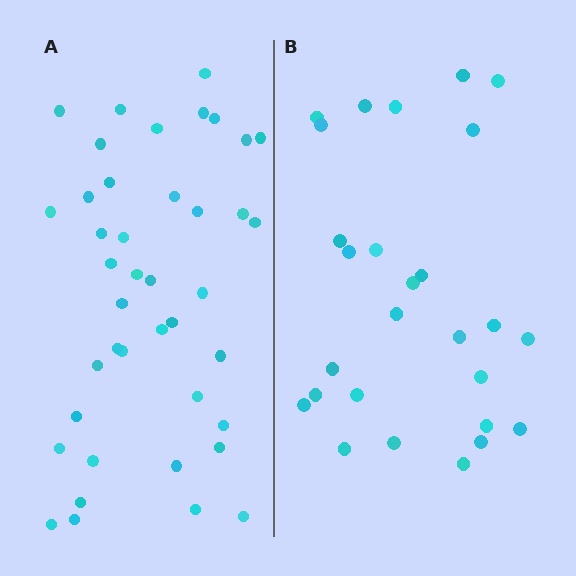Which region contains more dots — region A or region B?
Region A (the left region) has more dots.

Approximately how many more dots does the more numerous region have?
Region A has approximately 15 more dots than region B.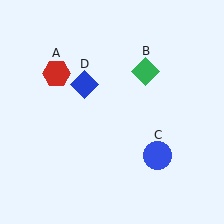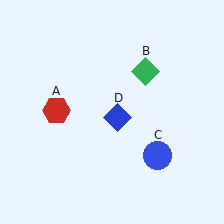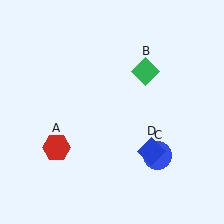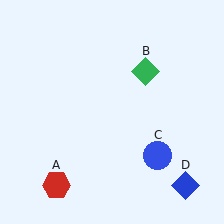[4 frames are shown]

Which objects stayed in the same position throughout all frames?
Green diamond (object B) and blue circle (object C) remained stationary.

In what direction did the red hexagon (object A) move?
The red hexagon (object A) moved down.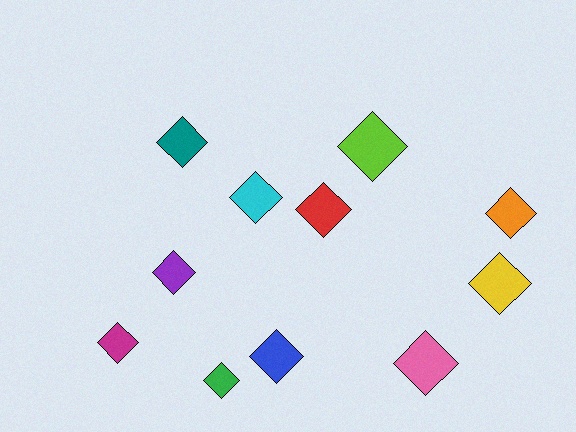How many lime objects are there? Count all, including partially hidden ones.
There is 1 lime object.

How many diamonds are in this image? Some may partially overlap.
There are 11 diamonds.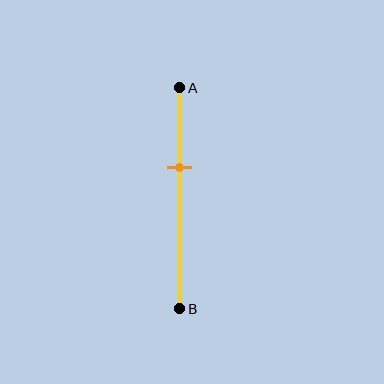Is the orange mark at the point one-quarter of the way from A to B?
No, the mark is at about 35% from A, not at the 25% one-quarter point.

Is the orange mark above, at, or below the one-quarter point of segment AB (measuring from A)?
The orange mark is below the one-quarter point of segment AB.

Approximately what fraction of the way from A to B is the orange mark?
The orange mark is approximately 35% of the way from A to B.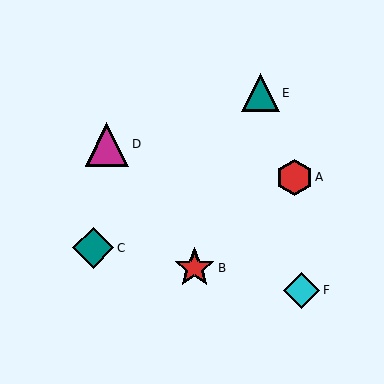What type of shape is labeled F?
Shape F is a cyan diamond.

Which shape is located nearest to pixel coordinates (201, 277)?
The red star (labeled B) at (195, 268) is nearest to that location.